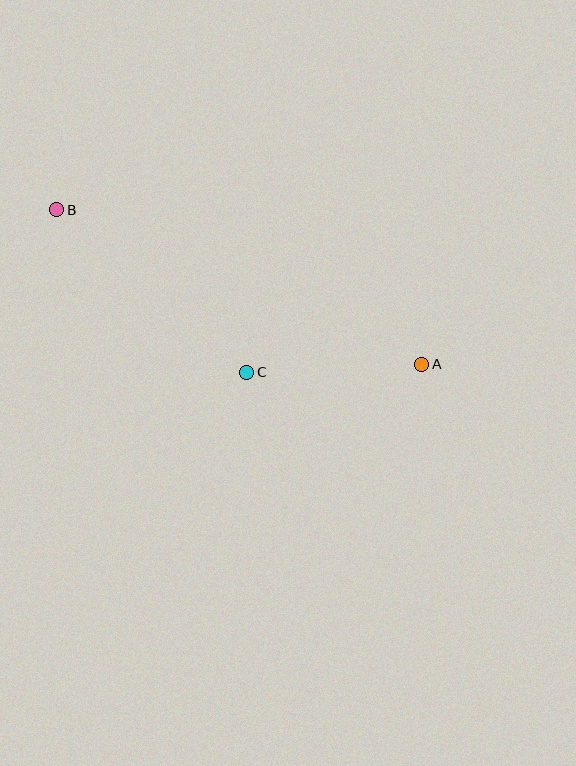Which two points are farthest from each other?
Points A and B are farthest from each other.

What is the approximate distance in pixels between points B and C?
The distance between B and C is approximately 250 pixels.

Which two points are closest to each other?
Points A and C are closest to each other.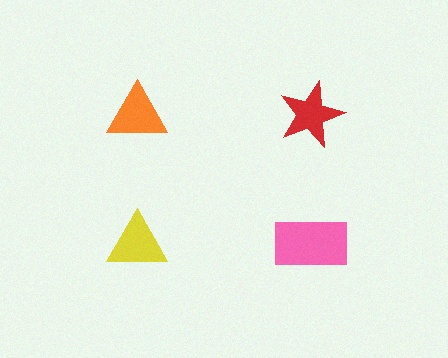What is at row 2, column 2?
A pink rectangle.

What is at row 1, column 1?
An orange triangle.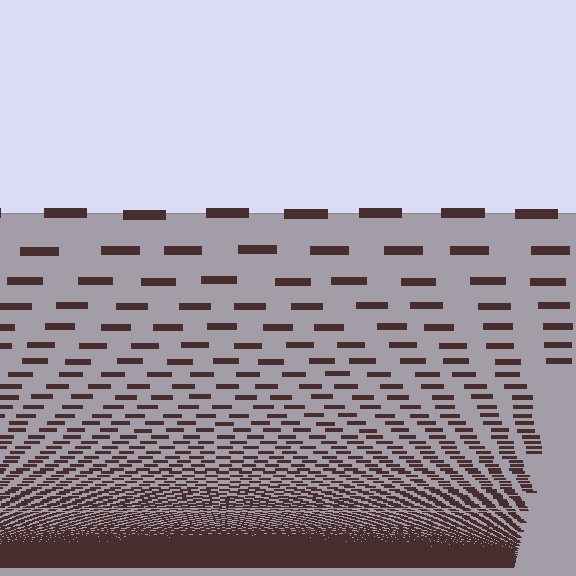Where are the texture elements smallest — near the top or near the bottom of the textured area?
Near the bottom.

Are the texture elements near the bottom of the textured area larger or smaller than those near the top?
Smaller. The gradient is inverted — elements near the bottom are smaller and denser.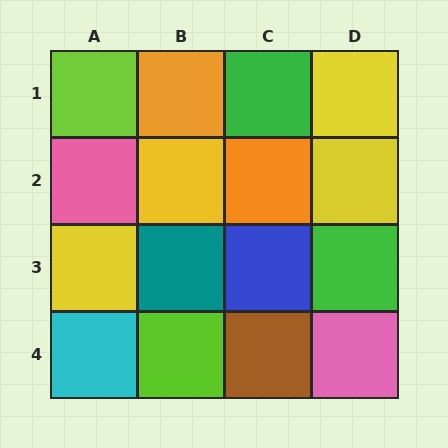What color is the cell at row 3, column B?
Teal.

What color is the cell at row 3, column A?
Yellow.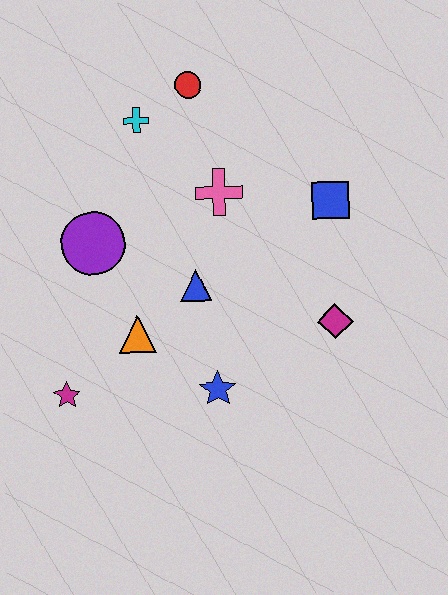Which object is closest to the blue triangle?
The orange triangle is closest to the blue triangle.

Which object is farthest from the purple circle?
The magenta diamond is farthest from the purple circle.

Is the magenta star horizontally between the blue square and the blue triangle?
No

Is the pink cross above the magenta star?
Yes